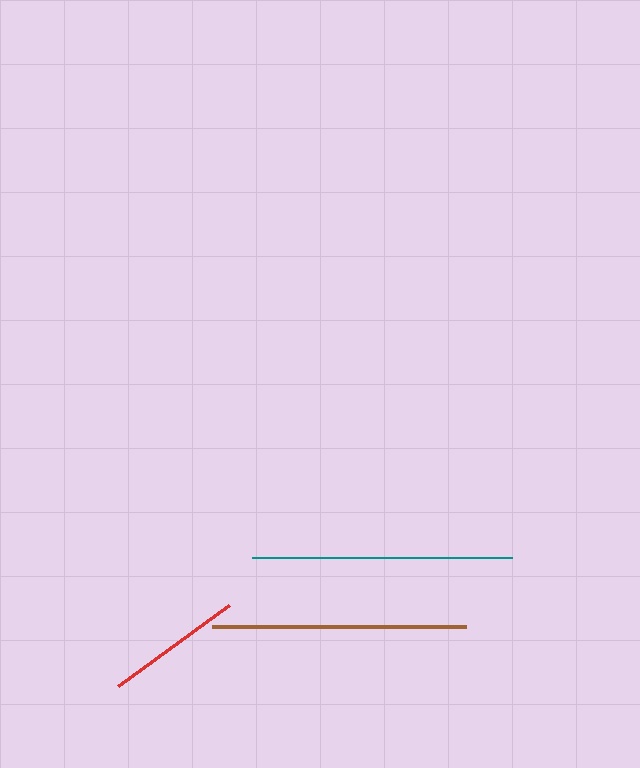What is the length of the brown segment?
The brown segment is approximately 254 pixels long.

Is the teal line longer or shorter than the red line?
The teal line is longer than the red line.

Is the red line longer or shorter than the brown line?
The brown line is longer than the red line.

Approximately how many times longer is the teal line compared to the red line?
The teal line is approximately 1.9 times the length of the red line.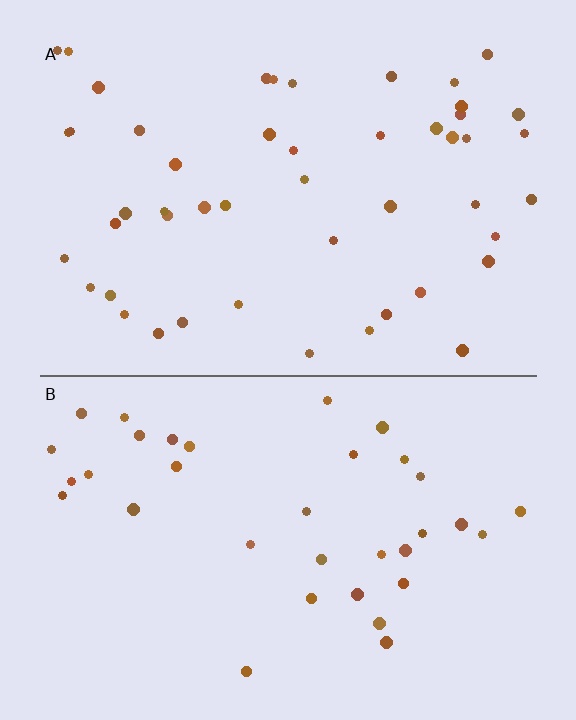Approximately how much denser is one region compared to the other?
Approximately 1.4× — region A over region B.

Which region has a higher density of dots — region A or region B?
A (the top).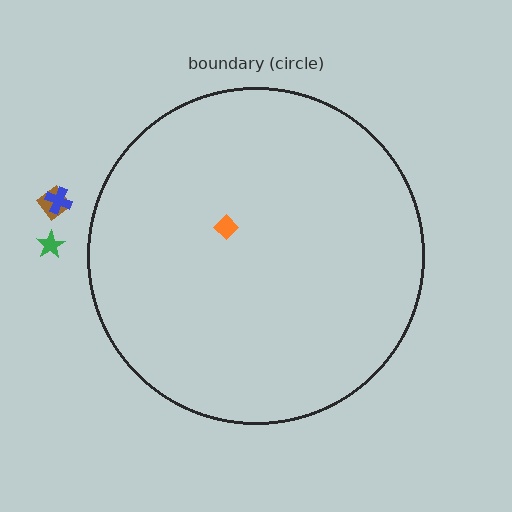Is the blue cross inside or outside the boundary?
Outside.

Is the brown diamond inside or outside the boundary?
Outside.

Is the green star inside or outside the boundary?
Outside.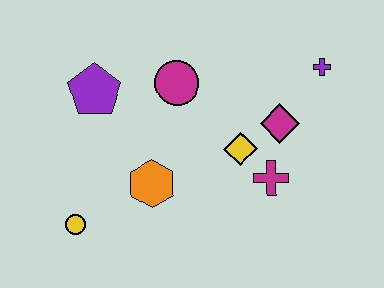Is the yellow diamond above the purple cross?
No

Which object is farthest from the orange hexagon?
The purple cross is farthest from the orange hexagon.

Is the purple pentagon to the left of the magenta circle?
Yes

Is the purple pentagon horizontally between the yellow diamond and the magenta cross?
No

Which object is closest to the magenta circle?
The purple pentagon is closest to the magenta circle.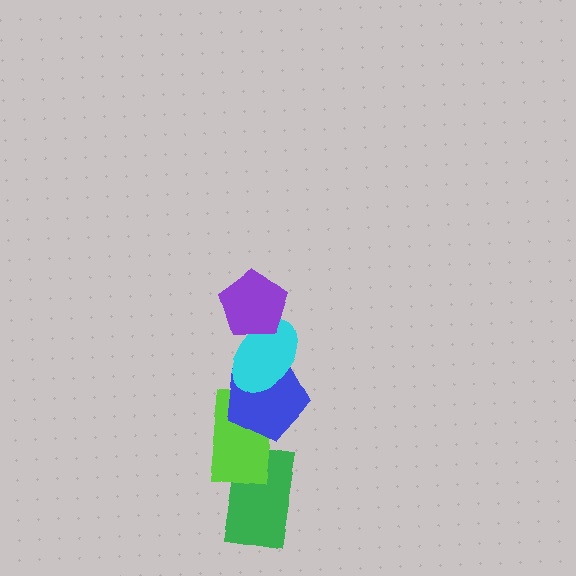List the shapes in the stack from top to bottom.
From top to bottom: the purple pentagon, the cyan ellipse, the blue pentagon, the lime rectangle, the green rectangle.